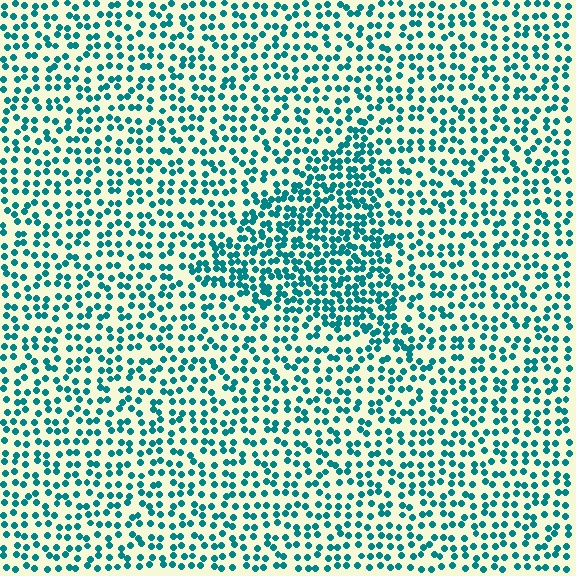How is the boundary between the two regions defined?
The boundary is defined by a change in element density (approximately 1.8x ratio). All elements are the same color, size, and shape.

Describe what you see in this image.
The image contains small teal elements arranged at two different densities. A triangle-shaped region is visible where the elements are more densely packed than the surrounding area.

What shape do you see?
I see a triangle.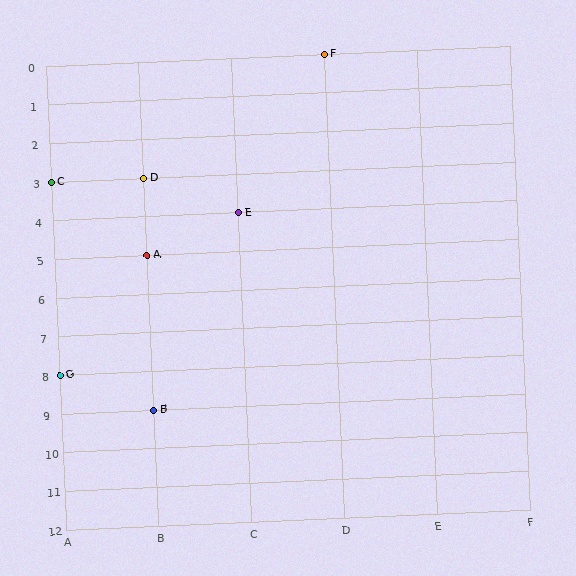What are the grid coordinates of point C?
Point C is at grid coordinates (A, 3).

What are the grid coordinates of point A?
Point A is at grid coordinates (B, 5).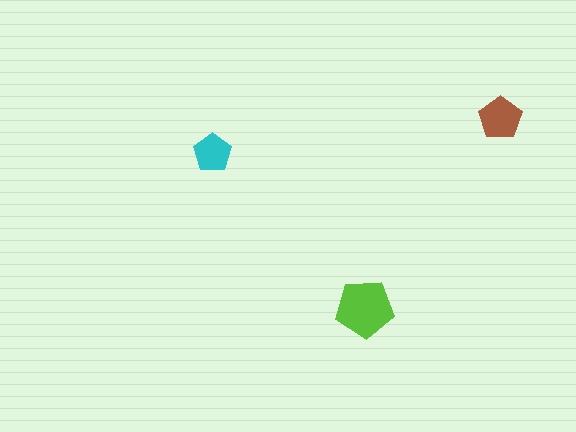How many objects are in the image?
There are 3 objects in the image.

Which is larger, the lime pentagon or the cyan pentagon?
The lime one.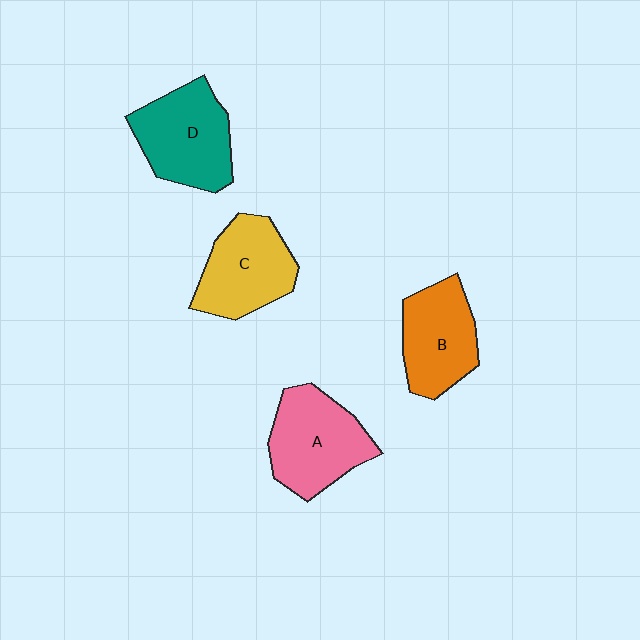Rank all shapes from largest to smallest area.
From largest to smallest: A (pink), D (teal), C (yellow), B (orange).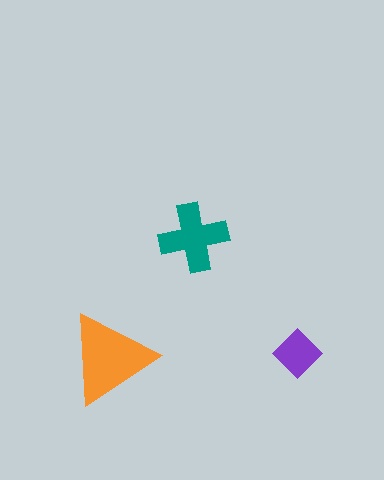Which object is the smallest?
The purple diamond.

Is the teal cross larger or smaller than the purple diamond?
Larger.